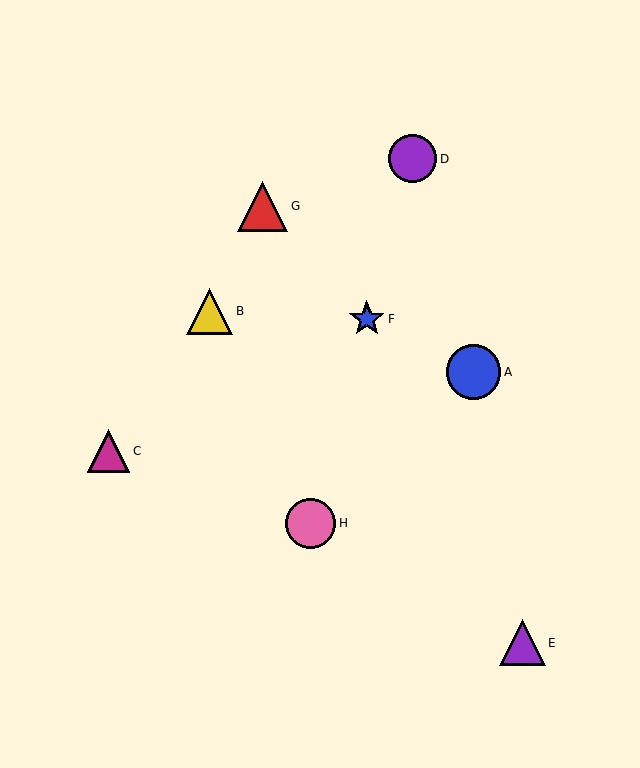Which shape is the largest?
The blue circle (labeled A) is the largest.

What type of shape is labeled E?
Shape E is a purple triangle.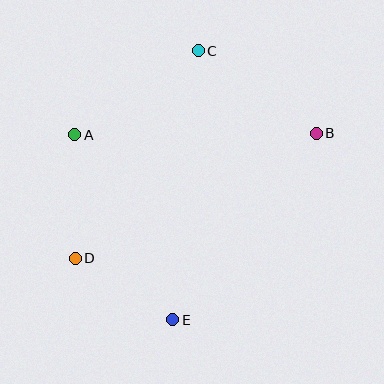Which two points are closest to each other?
Points D and E are closest to each other.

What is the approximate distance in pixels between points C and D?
The distance between C and D is approximately 241 pixels.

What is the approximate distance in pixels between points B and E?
The distance between B and E is approximately 235 pixels.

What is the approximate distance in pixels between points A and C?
The distance between A and C is approximately 149 pixels.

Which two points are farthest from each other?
Points B and D are farthest from each other.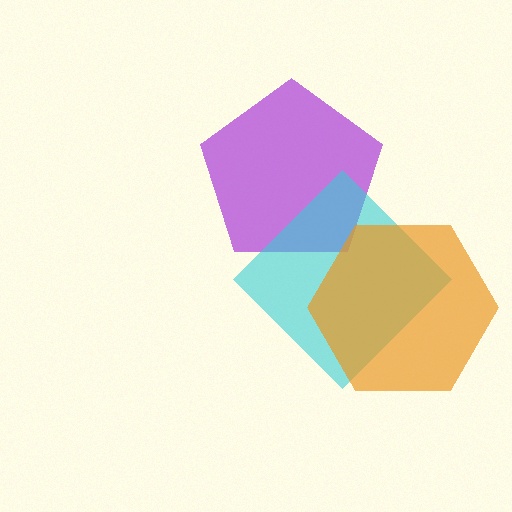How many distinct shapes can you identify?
There are 3 distinct shapes: a purple pentagon, a cyan diamond, an orange hexagon.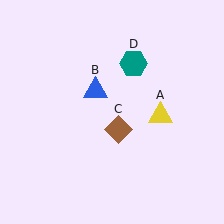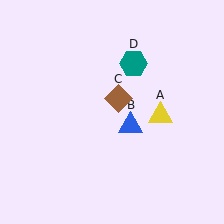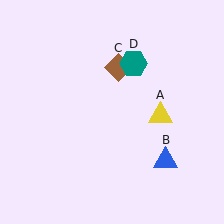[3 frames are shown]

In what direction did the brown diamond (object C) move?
The brown diamond (object C) moved up.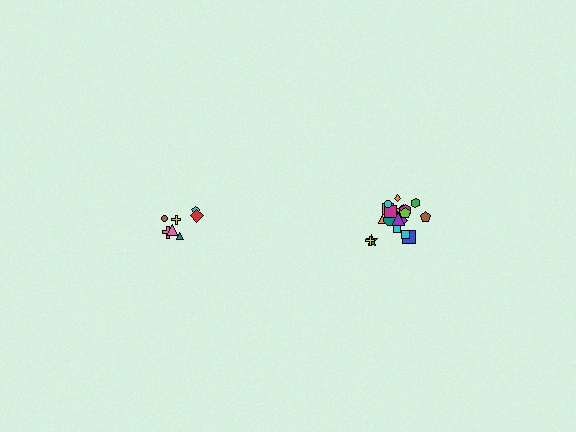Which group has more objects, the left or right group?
The right group.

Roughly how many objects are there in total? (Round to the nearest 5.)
Roughly 25 objects in total.